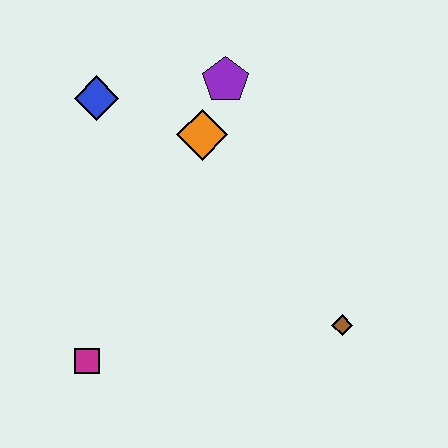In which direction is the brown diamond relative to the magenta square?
The brown diamond is to the right of the magenta square.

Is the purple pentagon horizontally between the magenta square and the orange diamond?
No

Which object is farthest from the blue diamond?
The brown diamond is farthest from the blue diamond.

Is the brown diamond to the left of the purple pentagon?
No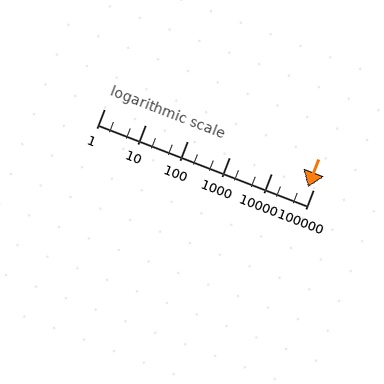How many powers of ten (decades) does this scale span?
The scale spans 5 decades, from 1 to 100000.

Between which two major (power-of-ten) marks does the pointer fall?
The pointer is between 10000 and 100000.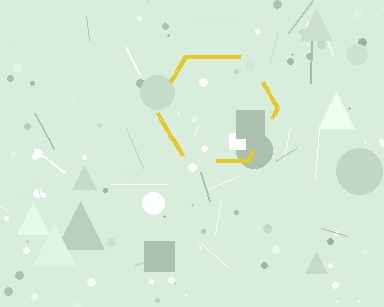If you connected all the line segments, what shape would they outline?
They would outline a hexagon.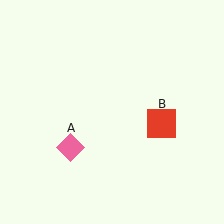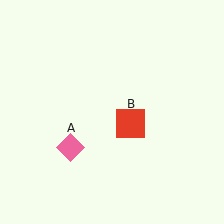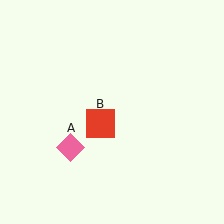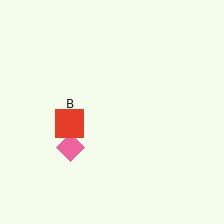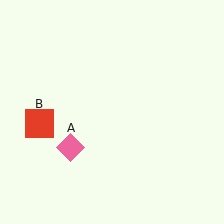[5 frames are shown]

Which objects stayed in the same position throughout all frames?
Pink diamond (object A) remained stationary.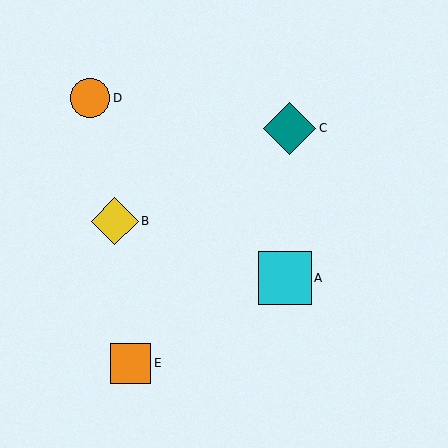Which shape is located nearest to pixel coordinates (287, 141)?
The teal diamond (labeled C) at (290, 128) is nearest to that location.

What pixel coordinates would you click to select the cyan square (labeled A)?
Click at (285, 278) to select the cyan square A.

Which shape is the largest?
The cyan square (labeled A) is the largest.